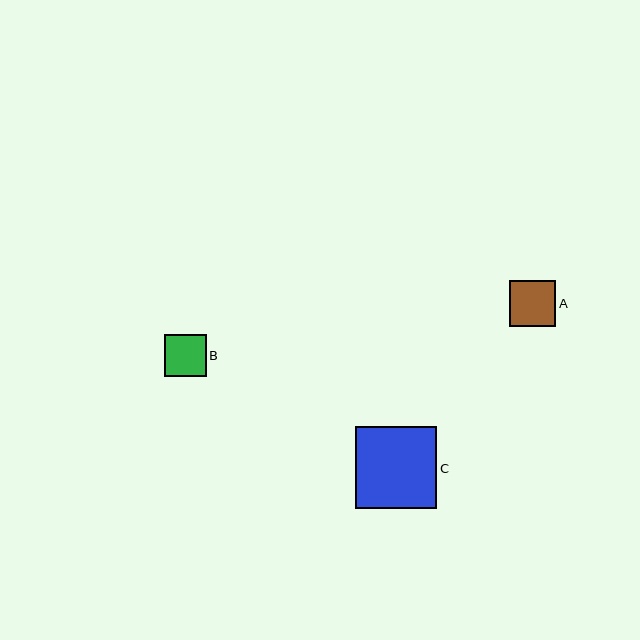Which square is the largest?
Square C is the largest with a size of approximately 82 pixels.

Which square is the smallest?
Square B is the smallest with a size of approximately 42 pixels.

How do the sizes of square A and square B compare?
Square A and square B are approximately the same size.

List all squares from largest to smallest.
From largest to smallest: C, A, B.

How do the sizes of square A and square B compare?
Square A and square B are approximately the same size.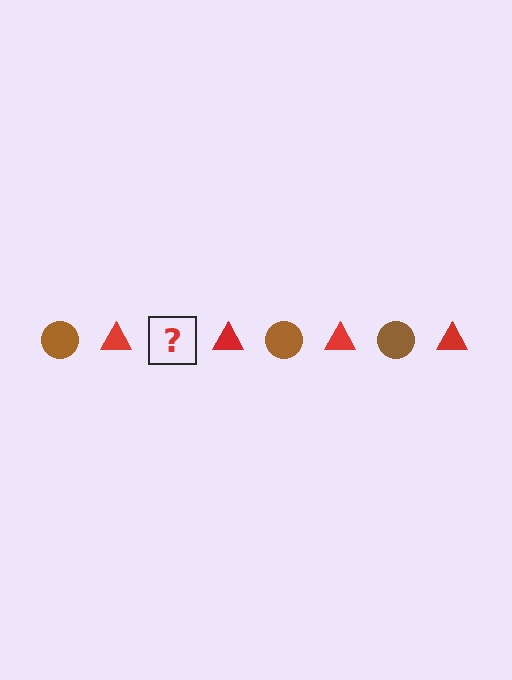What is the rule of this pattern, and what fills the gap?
The rule is that the pattern alternates between brown circle and red triangle. The gap should be filled with a brown circle.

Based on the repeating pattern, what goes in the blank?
The blank should be a brown circle.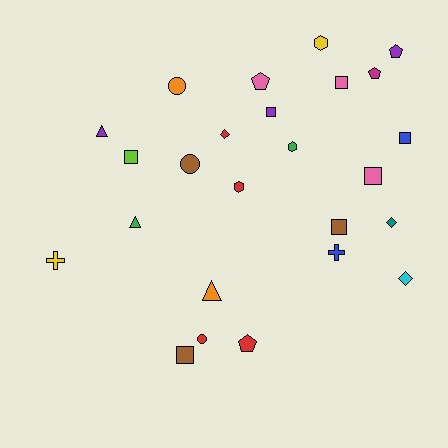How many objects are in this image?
There are 25 objects.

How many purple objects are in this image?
There are 3 purple objects.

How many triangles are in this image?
There are 3 triangles.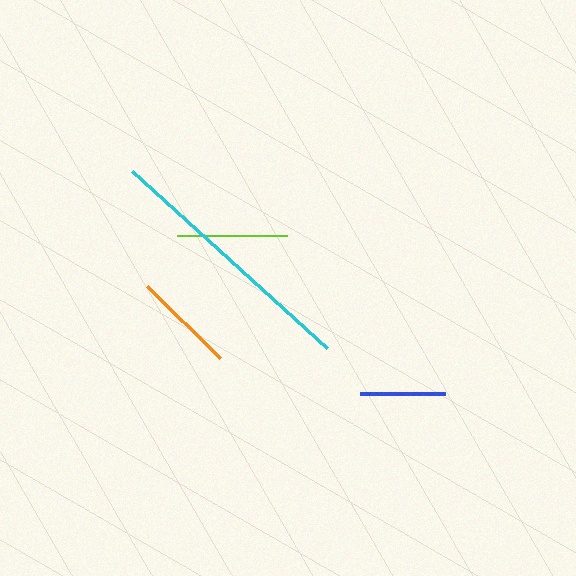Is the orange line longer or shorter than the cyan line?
The cyan line is longer than the orange line.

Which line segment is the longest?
The cyan line is the longest at approximately 263 pixels.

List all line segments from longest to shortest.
From longest to shortest: cyan, lime, orange, blue.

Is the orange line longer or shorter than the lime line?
The lime line is longer than the orange line.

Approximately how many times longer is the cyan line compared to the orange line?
The cyan line is approximately 2.6 times the length of the orange line.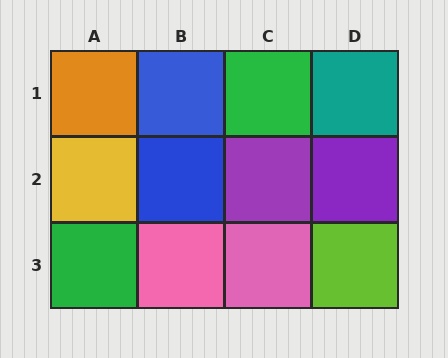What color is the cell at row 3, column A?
Green.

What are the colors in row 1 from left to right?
Orange, blue, green, teal.